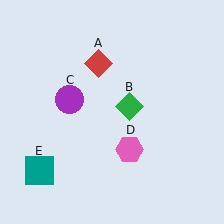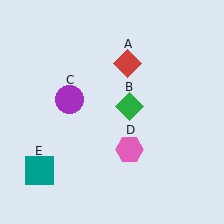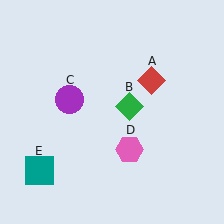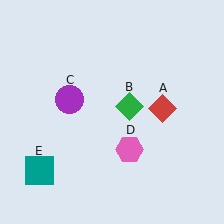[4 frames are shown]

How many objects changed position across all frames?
1 object changed position: red diamond (object A).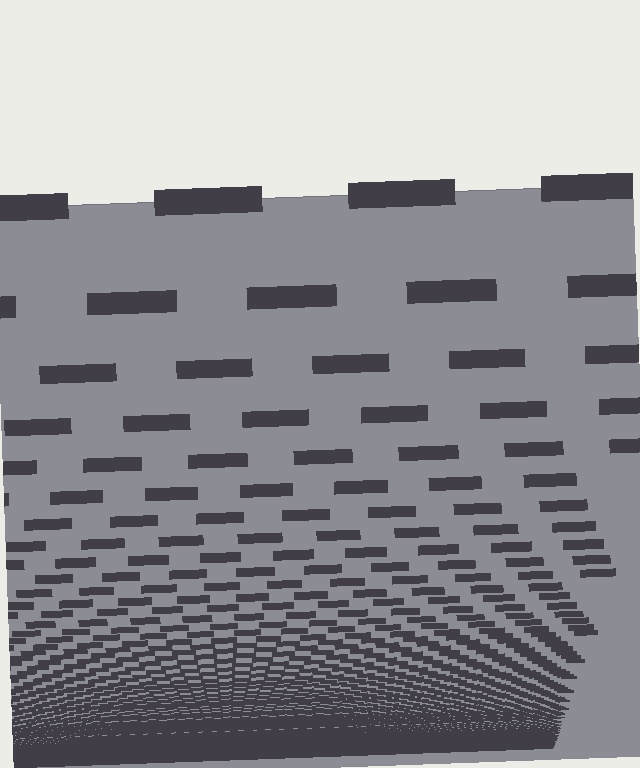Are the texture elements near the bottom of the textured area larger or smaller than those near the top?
Smaller. The gradient is inverted — elements near the bottom are smaller and denser.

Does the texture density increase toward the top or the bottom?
Density increases toward the bottom.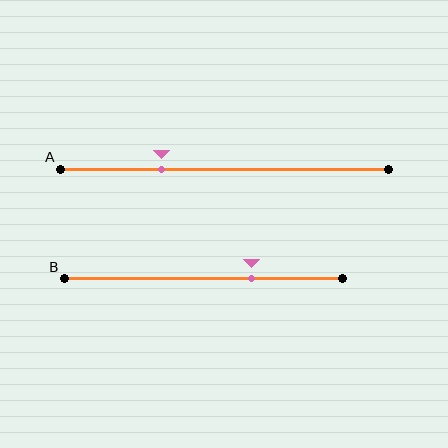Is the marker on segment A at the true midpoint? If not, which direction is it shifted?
No, the marker on segment A is shifted to the left by about 19% of the segment length.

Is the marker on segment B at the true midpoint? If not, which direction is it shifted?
No, the marker on segment B is shifted to the right by about 17% of the segment length.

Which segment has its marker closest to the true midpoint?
Segment B has its marker closest to the true midpoint.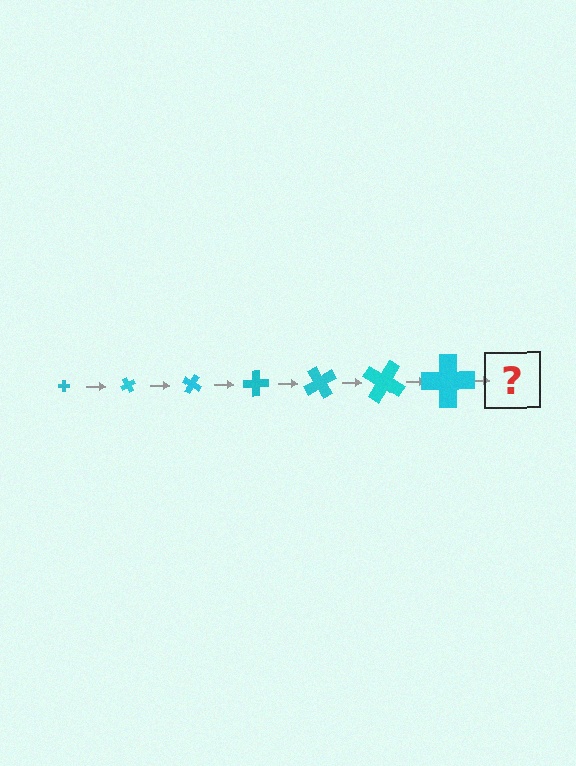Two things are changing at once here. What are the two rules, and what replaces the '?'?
The two rules are that the cross grows larger each step and it rotates 60 degrees each step. The '?' should be a cross, larger than the previous one and rotated 420 degrees from the start.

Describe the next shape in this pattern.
It should be a cross, larger than the previous one and rotated 420 degrees from the start.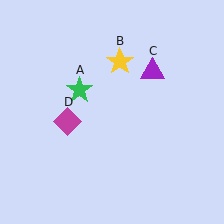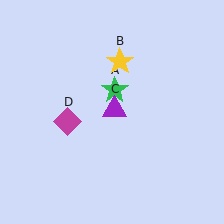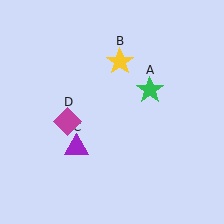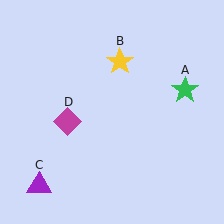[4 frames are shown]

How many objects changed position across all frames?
2 objects changed position: green star (object A), purple triangle (object C).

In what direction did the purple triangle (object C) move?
The purple triangle (object C) moved down and to the left.